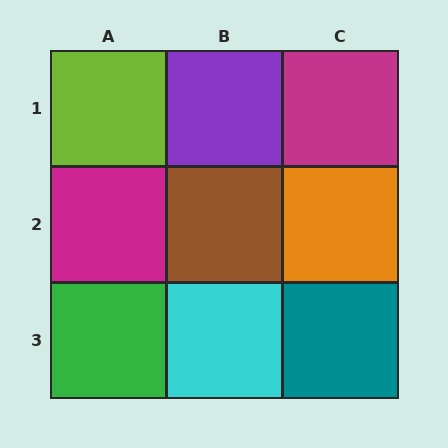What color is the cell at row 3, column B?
Cyan.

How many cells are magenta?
2 cells are magenta.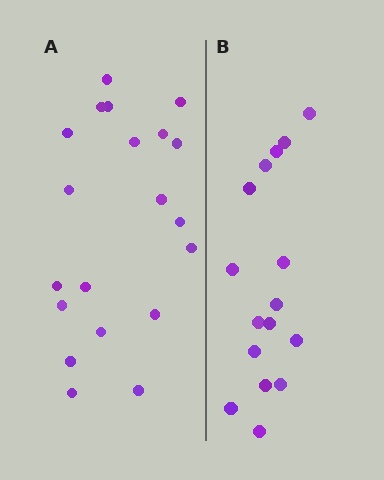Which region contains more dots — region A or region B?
Region A (the left region) has more dots.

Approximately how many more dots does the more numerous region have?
Region A has about 4 more dots than region B.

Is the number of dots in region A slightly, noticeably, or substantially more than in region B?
Region A has noticeably more, but not dramatically so. The ratio is roughly 1.2 to 1.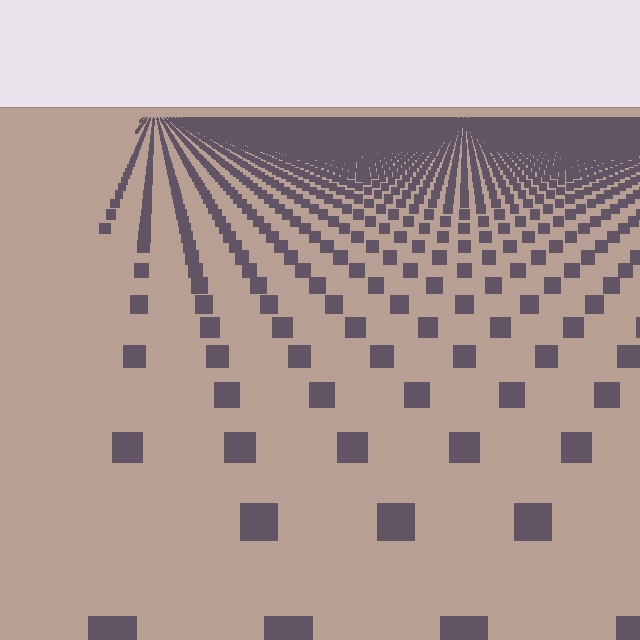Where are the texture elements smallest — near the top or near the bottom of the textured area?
Near the top.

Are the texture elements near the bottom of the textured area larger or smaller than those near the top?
Larger. Near the bottom, elements are closer to the viewer and appear at a bigger on-screen size.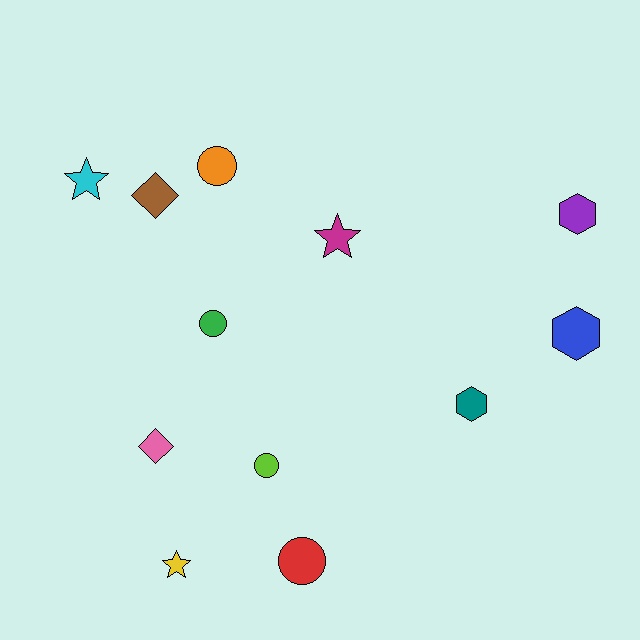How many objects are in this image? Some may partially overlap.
There are 12 objects.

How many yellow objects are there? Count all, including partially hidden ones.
There is 1 yellow object.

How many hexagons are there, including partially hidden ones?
There are 3 hexagons.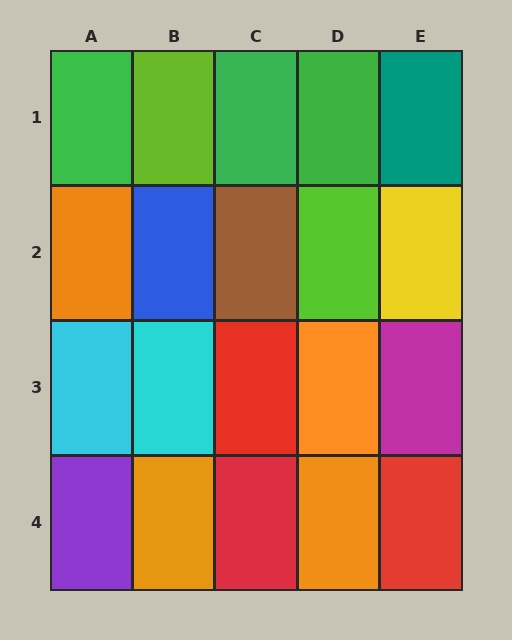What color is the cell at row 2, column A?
Orange.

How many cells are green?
3 cells are green.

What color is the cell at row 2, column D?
Lime.